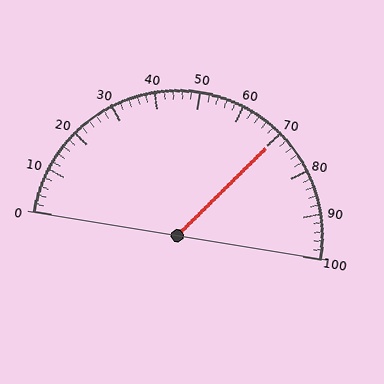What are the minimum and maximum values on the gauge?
The gauge ranges from 0 to 100.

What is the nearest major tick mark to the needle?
The nearest major tick mark is 70.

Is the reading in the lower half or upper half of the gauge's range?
The reading is in the upper half of the range (0 to 100).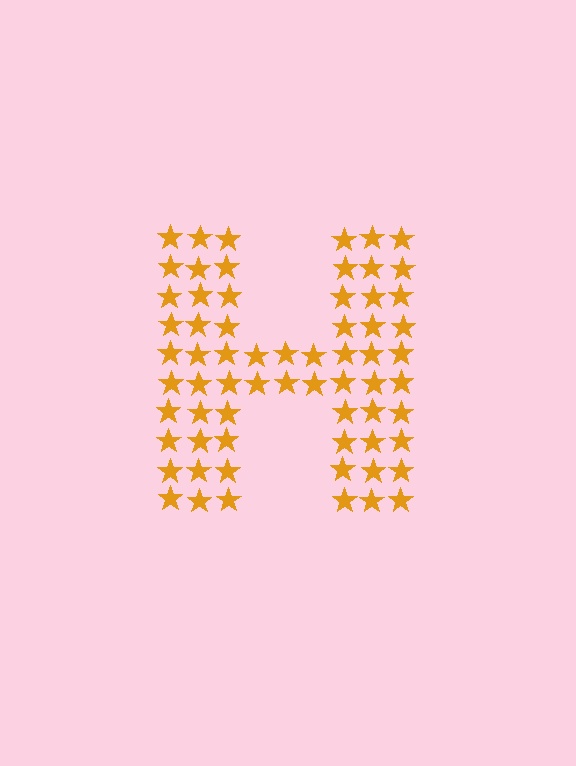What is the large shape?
The large shape is the letter H.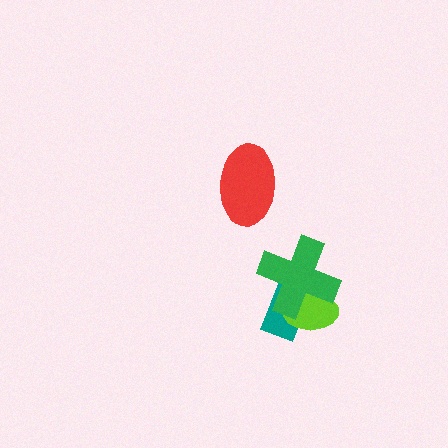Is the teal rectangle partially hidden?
Yes, it is partially covered by another shape.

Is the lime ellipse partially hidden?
Yes, it is partially covered by another shape.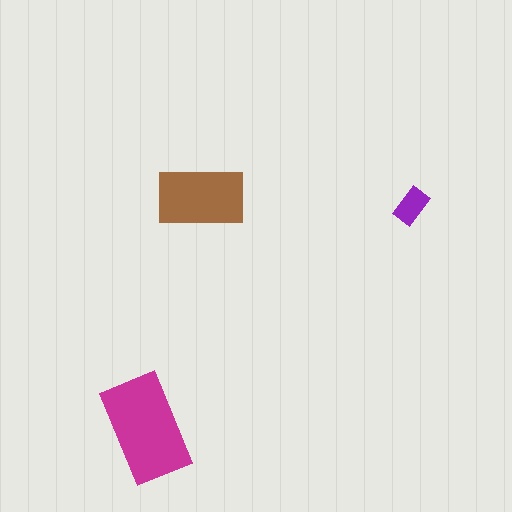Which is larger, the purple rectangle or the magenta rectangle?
The magenta one.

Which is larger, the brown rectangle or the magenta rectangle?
The magenta one.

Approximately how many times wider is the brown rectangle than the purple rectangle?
About 2.5 times wider.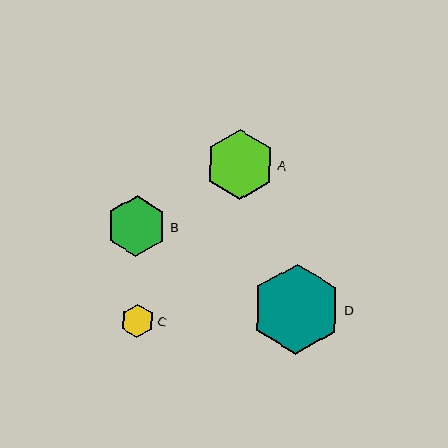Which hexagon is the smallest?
Hexagon C is the smallest with a size of approximately 34 pixels.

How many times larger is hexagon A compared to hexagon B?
Hexagon A is approximately 1.1 times the size of hexagon B.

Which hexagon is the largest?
Hexagon D is the largest with a size of approximately 90 pixels.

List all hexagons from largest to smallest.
From largest to smallest: D, A, B, C.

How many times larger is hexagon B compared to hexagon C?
Hexagon B is approximately 1.8 times the size of hexagon C.